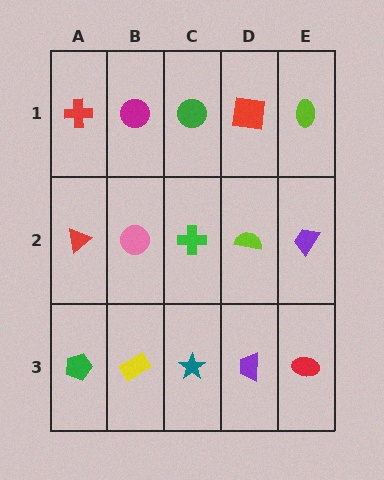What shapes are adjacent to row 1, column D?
A lime semicircle (row 2, column D), a green circle (row 1, column C), a lime ellipse (row 1, column E).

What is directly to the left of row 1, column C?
A magenta circle.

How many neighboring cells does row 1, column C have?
3.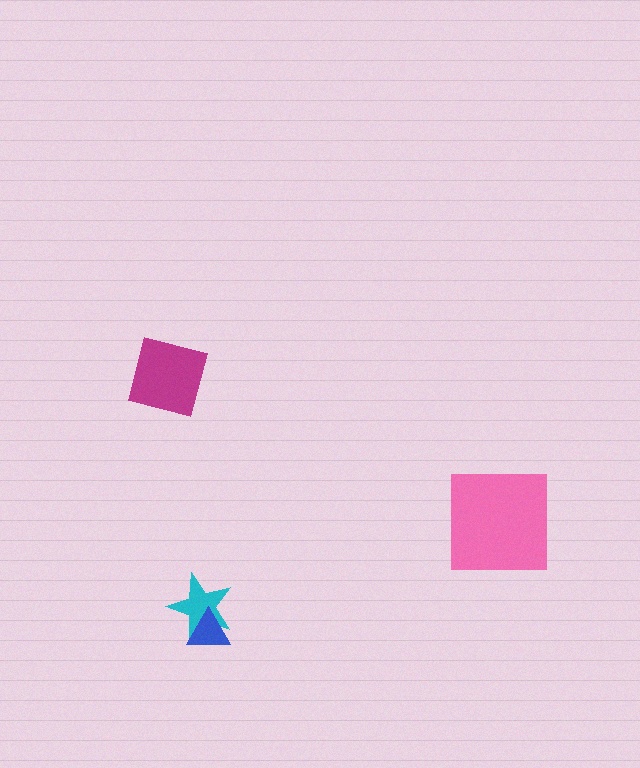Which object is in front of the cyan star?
The blue triangle is in front of the cyan star.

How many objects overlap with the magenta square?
0 objects overlap with the magenta square.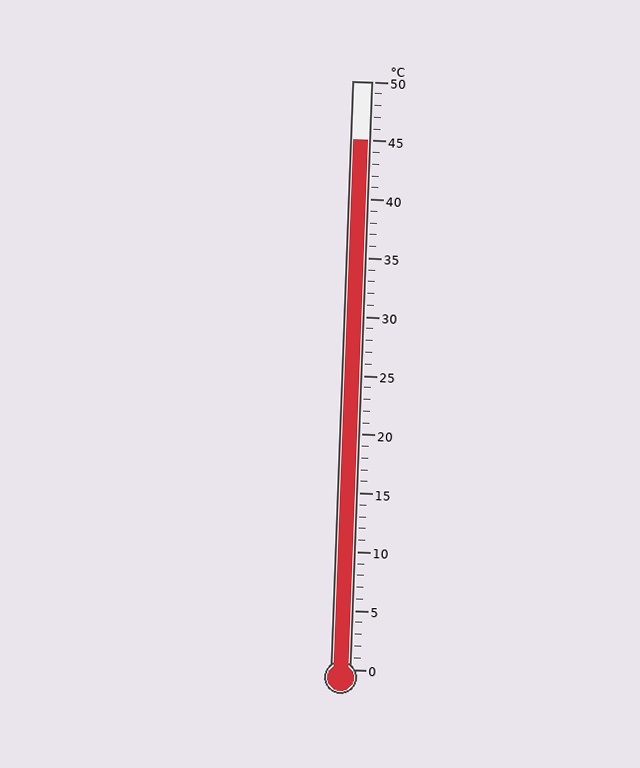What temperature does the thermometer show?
The thermometer shows approximately 45°C.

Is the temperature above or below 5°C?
The temperature is above 5°C.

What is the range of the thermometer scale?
The thermometer scale ranges from 0°C to 50°C.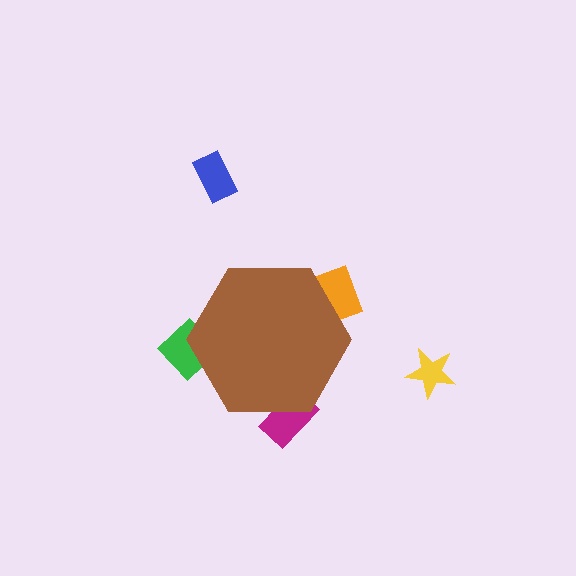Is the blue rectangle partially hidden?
No, the blue rectangle is fully visible.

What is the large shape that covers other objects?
A brown hexagon.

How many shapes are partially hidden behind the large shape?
3 shapes are partially hidden.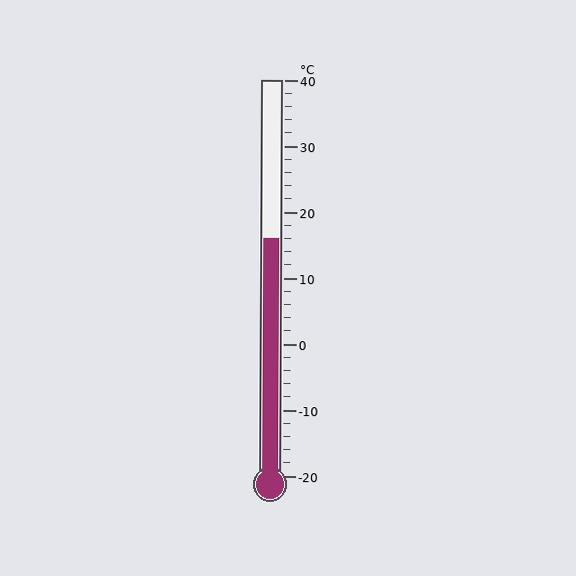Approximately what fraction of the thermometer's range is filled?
The thermometer is filled to approximately 60% of its range.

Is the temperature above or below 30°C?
The temperature is below 30°C.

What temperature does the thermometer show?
The thermometer shows approximately 16°C.